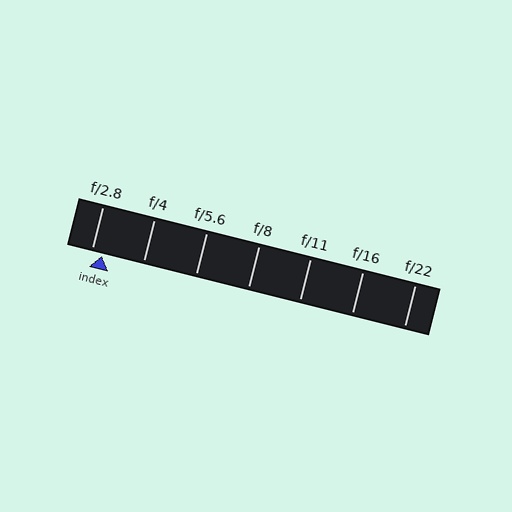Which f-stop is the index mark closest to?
The index mark is closest to f/2.8.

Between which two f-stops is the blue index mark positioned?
The index mark is between f/2.8 and f/4.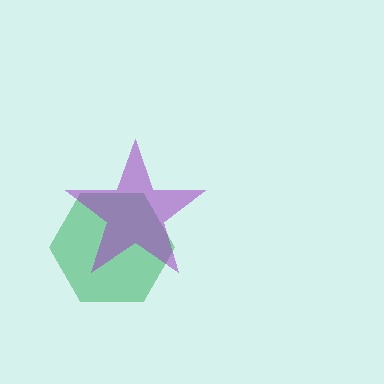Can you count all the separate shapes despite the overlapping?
Yes, there are 2 separate shapes.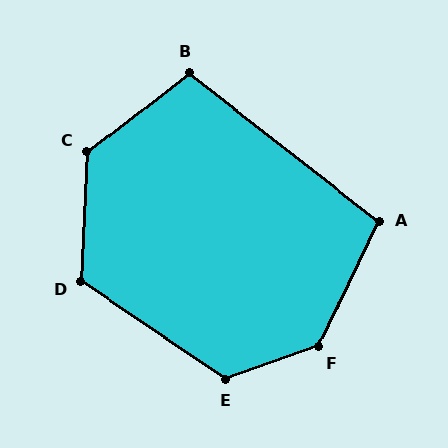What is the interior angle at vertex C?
Approximately 130 degrees (obtuse).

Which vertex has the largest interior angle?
F, at approximately 135 degrees.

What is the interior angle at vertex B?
Approximately 104 degrees (obtuse).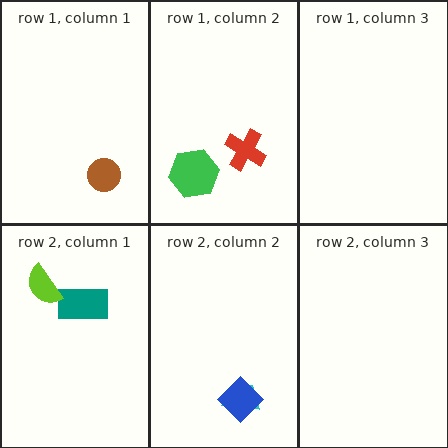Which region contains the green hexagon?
The row 1, column 2 region.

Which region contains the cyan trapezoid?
The row 2, column 2 region.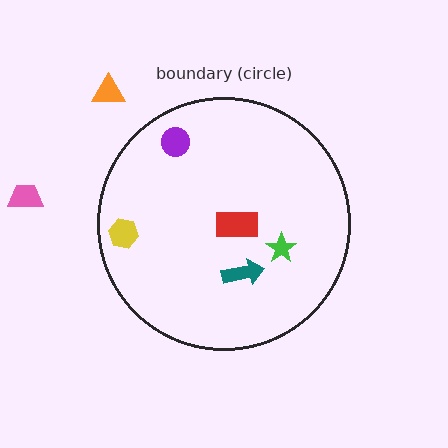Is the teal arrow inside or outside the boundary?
Inside.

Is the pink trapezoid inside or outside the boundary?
Outside.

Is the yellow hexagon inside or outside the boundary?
Inside.